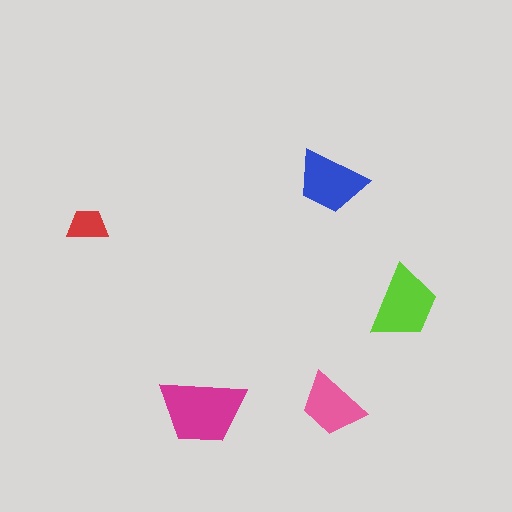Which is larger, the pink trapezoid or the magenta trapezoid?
The magenta one.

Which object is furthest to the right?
The lime trapezoid is rightmost.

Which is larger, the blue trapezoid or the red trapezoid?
The blue one.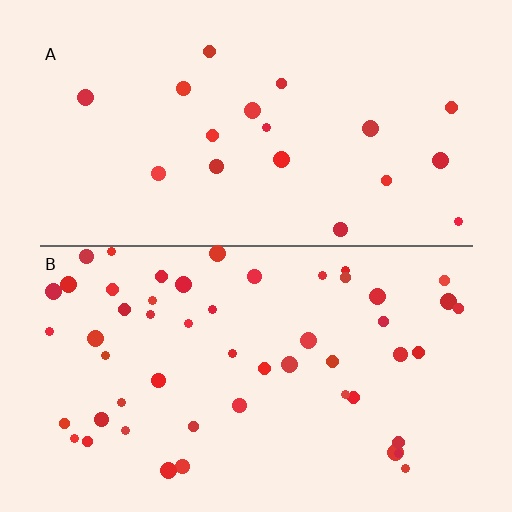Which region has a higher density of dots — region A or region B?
B (the bottom).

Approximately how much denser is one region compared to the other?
Approximately 2.8× — region B over region A.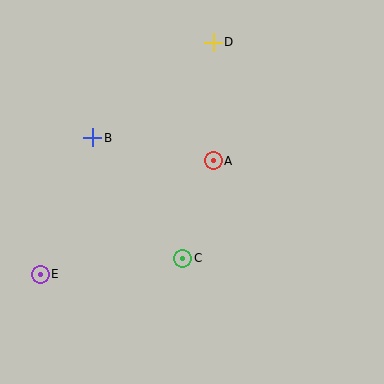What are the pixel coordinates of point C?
Point C is at (183, 258).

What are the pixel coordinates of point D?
Point D is at (213, 42).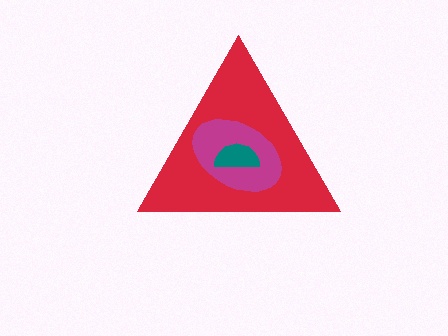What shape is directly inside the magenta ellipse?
The teal semicircle.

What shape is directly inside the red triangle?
The magenta ellipse.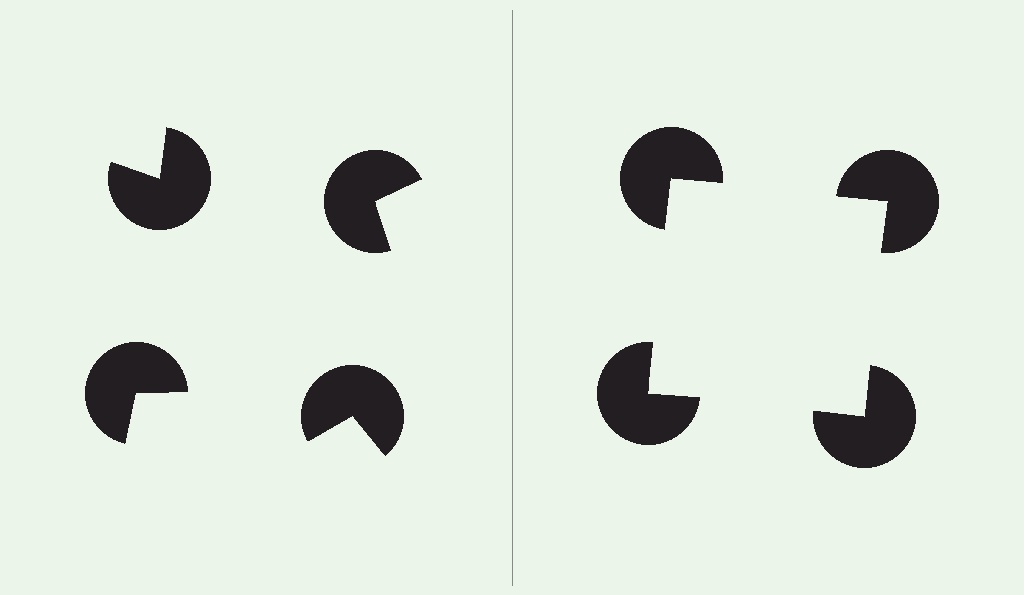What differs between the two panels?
The pac-man discs are positioned identically on both sides; only the wedge orientations differ. On the right they align to a square; on the left they are misaligned.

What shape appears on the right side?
An illusory square.